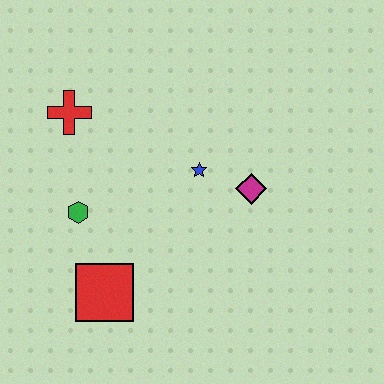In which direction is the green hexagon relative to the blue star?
The green hexagon is to the left of the blue star.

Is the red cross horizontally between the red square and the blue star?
No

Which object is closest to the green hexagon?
The red square is closest to the green hexagon.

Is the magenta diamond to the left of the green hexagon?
No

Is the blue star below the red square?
No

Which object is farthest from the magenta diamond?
The red cross is farthest from the magenta diamond.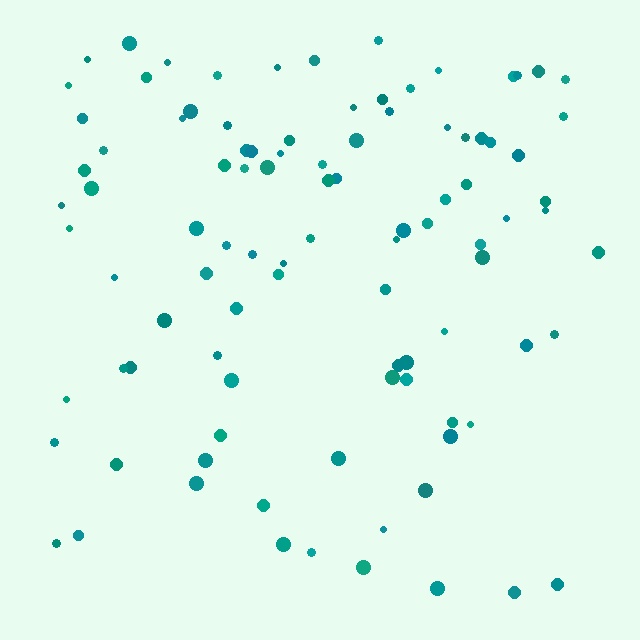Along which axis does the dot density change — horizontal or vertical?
Vertical.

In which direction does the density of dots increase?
From bottom to top, with the top side densest.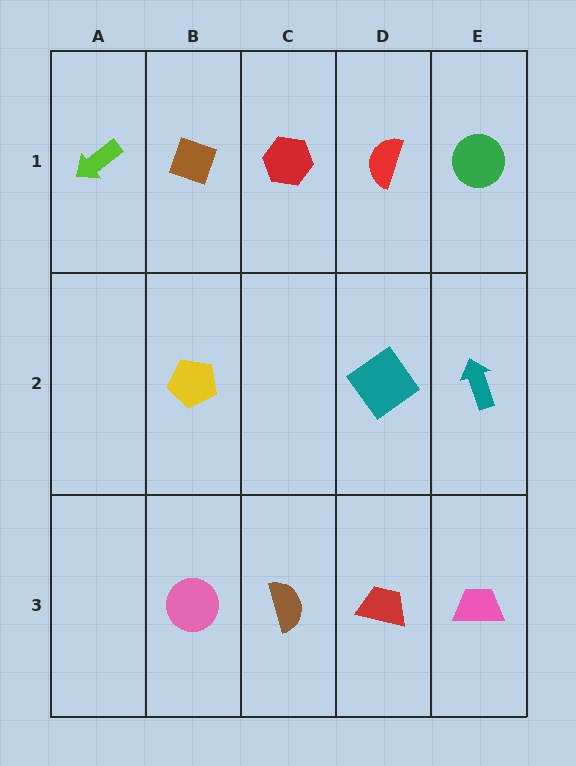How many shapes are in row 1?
5 shapes.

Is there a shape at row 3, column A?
No, that cell is empty.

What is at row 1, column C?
A red hexagon.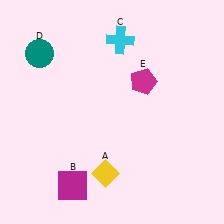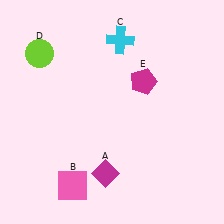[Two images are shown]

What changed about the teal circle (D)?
In Image 1, D is teal. In Image 2, it changed to lime.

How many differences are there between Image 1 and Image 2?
There are 3 differences between the two images.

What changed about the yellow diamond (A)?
In Image 1, A is yellow. In Image 2, it changed to magenta.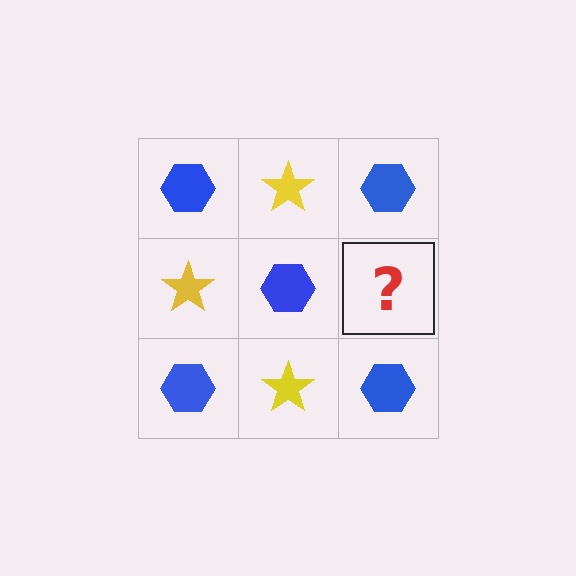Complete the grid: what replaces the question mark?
The question mark should be replaced with a yellow star.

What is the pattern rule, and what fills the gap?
The rule is that it alternates blue hexagon and yellow star in a checkerboard pattern. The gap should be filled with a yellow star.